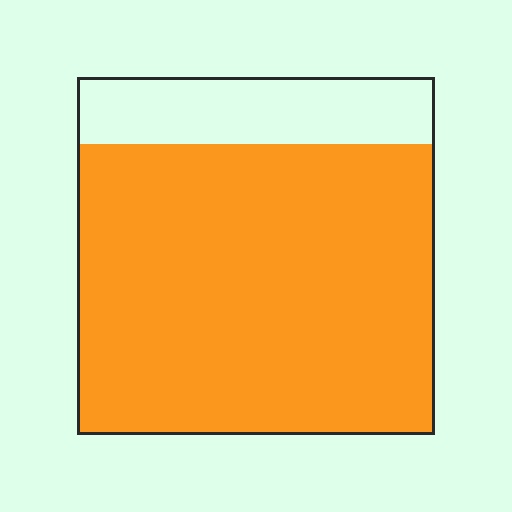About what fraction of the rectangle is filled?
About four fifths (4/5).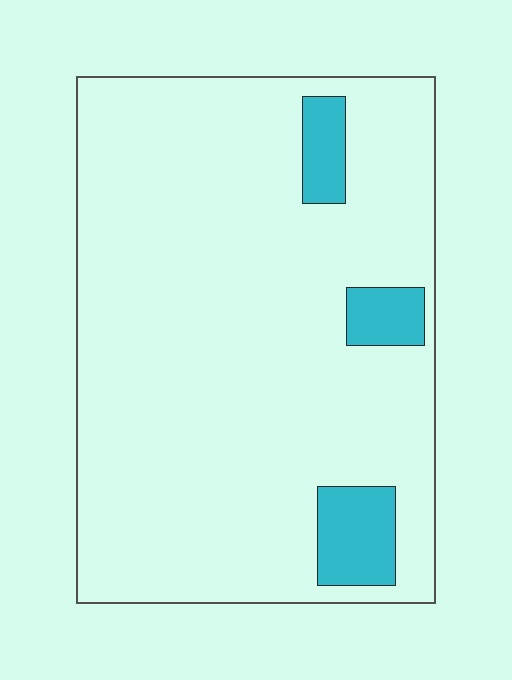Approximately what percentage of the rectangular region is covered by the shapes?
Approximately 10%.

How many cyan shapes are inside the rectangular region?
3.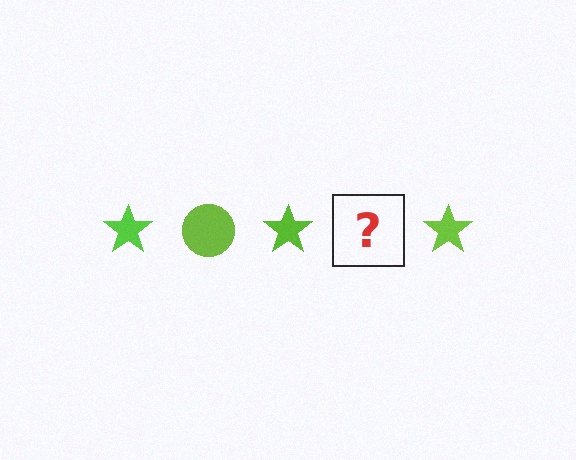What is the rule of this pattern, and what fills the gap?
The rule is that the pattern cycles through star, circle shapes in lime. The gap should be filled with a lime circle.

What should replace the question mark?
The question mark should be replaced with a lime circle.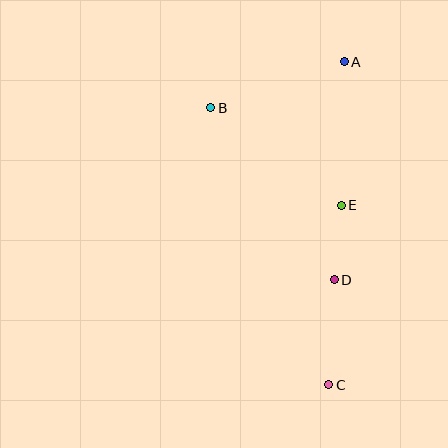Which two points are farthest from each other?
Points A and C are farthest from each other.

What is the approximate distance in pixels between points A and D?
The distance between A and D is approximately 218 pixels.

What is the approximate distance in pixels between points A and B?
The distance between A and B is approximately 141 pixels.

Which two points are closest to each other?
Points D and E are closest to each other.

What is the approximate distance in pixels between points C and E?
The distance between C and E is approximately 180 pixels.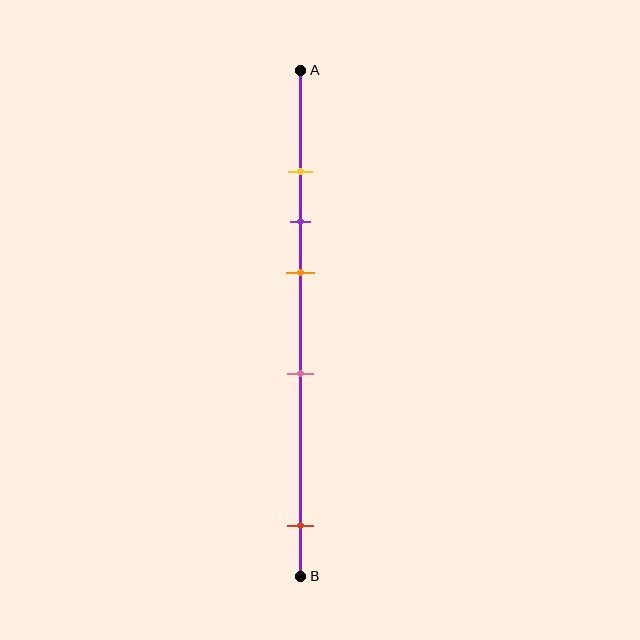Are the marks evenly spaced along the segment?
No, the marks are not evenly spaced.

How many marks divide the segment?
There are 5 marks dividing the segment.